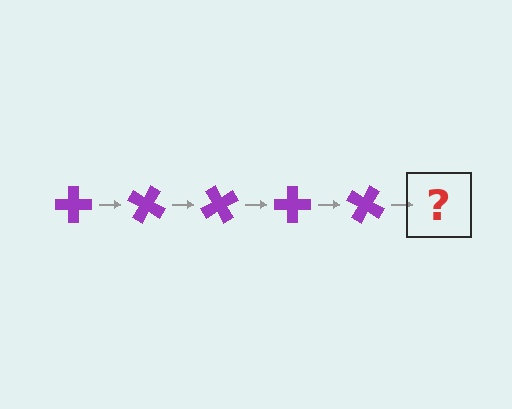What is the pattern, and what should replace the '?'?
The pattern is that the cross rotates 30 degrees each step. The '?' should be a purple cross rotated 150 degrees.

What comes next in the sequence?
The next element should be a purple cross rotated 150 degrees.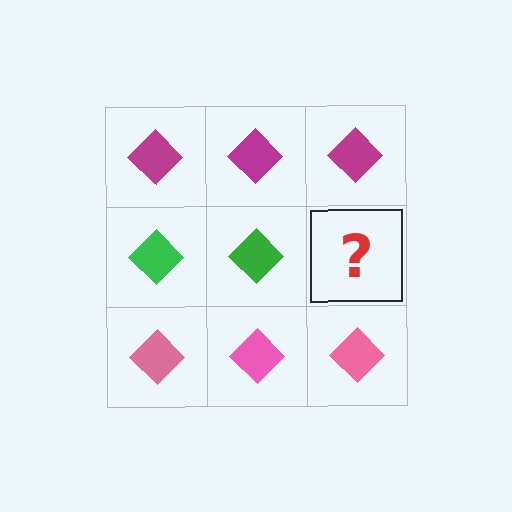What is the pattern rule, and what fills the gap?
The rule is that each row has a consistent color. The gap should be filled with a green diamond.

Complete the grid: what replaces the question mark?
The question mark should be replaced with a green diamond.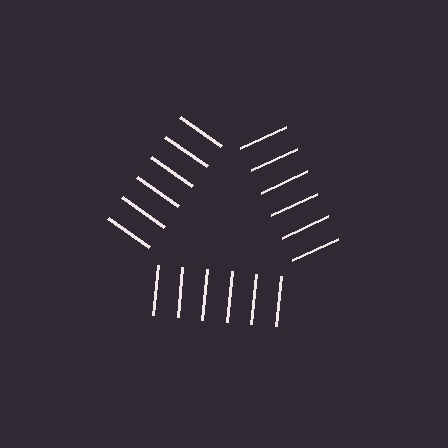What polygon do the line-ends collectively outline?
An illusory triangle — the line segments terminate on its edges but no continuous stroke is drawn.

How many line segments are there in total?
18 — 6 along each of the 3 edges.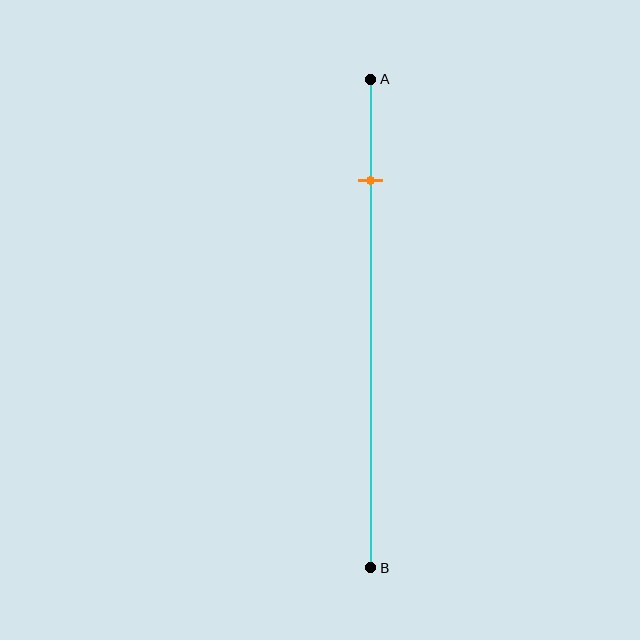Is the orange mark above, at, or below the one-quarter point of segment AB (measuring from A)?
The orange mark is above the one-quarter point of segment AB.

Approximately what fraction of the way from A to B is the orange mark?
The orange mark is approximately 20% of the way from A to B.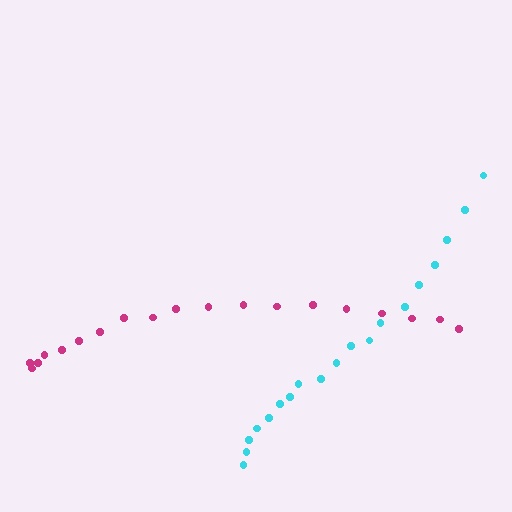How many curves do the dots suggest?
There are 2 distinct paths.